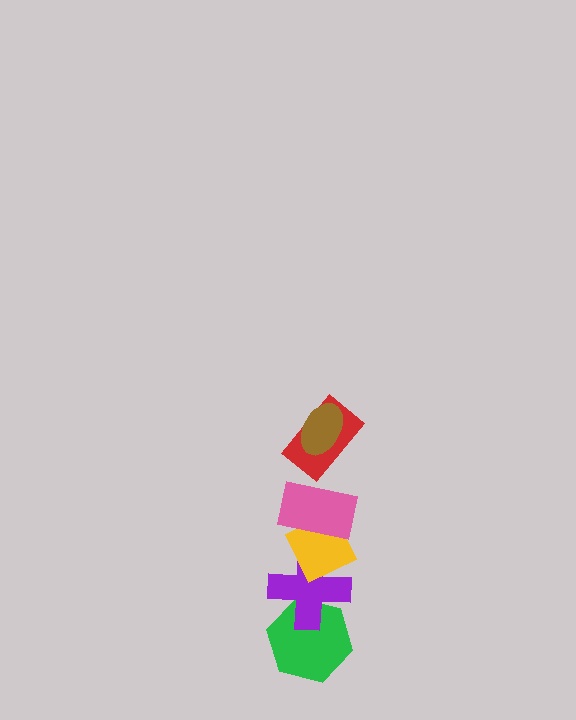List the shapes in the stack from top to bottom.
From top to bottom: the brown ellipse, the red rectangle, the pink rectangle, the yellow diamond, the purple cross, the green hexagon.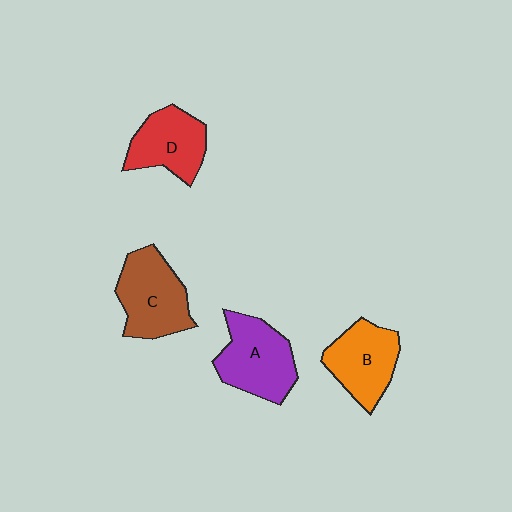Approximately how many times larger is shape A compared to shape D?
Approximately 1.2 times.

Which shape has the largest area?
Shape C (brown).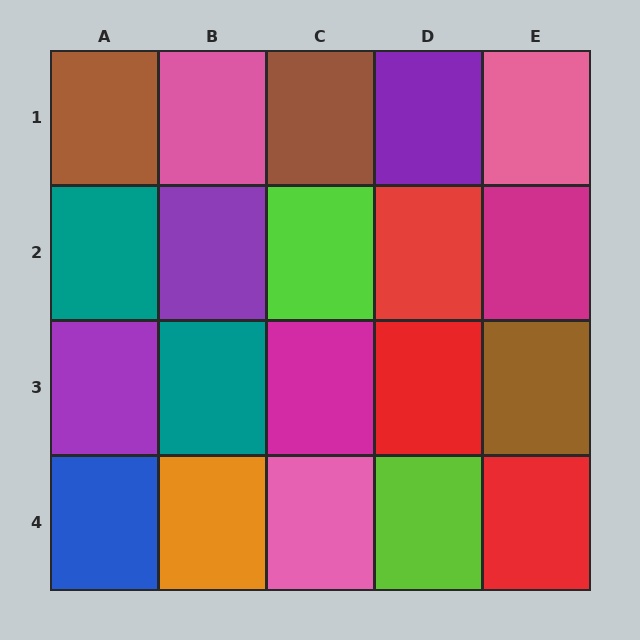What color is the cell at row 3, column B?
Teal.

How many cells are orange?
1 cell is orange.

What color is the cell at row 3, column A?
Purple.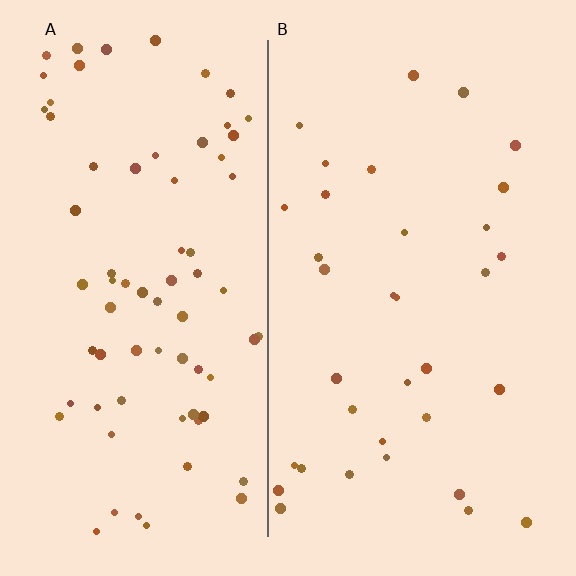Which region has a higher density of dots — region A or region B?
A (the left).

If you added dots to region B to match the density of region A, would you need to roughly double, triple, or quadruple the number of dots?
Approximately double.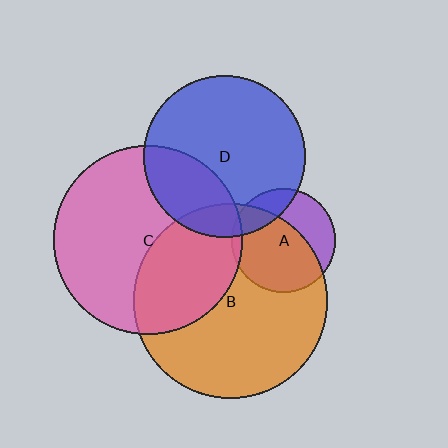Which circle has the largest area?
Circle B (orange).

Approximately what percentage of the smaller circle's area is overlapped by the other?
Approximately 20%.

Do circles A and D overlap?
Yes.